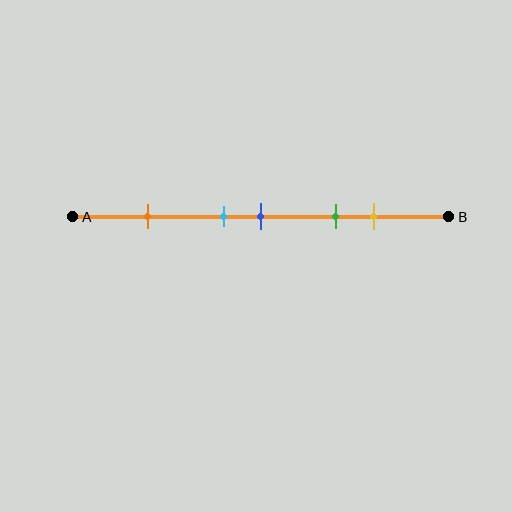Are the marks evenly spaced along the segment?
No, the marks are not evenly spaced.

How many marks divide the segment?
There are 5 marks dividing the segment.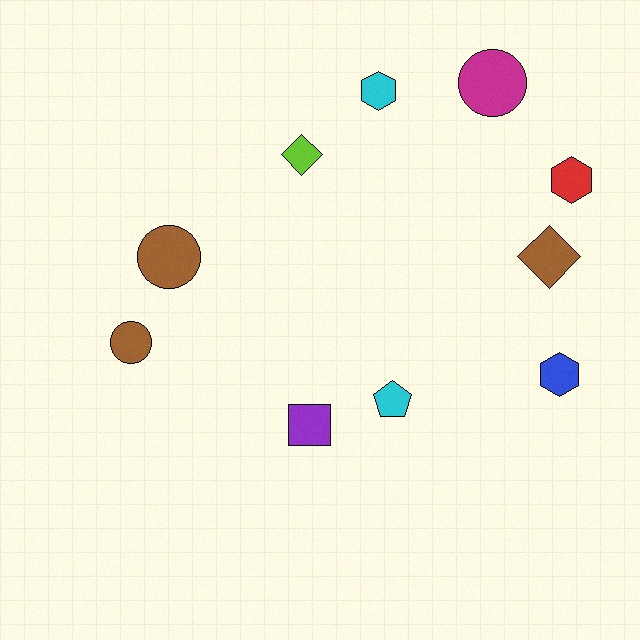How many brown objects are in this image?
There are 3 brown objects.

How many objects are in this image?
There are 10 objects.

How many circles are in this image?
There are 3 circles.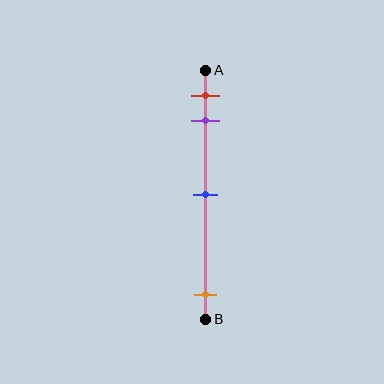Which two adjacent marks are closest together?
The red and purple marks are the closest adjacent pair.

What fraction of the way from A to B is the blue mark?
The blue mark is approximately 50% (0.5) of the way from A to B.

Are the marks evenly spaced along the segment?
No, the marks are not evenly spaced.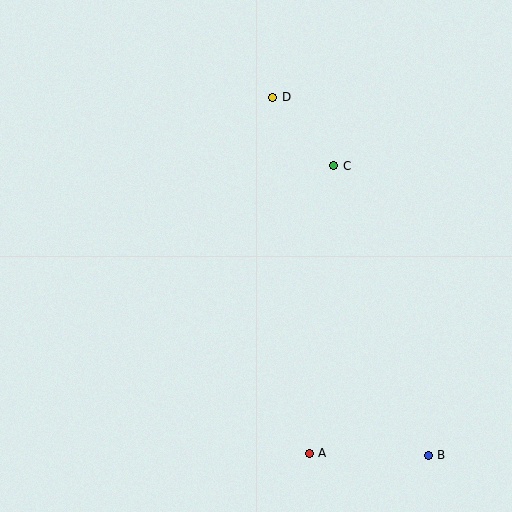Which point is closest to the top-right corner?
Point C is closest to the top-right corner.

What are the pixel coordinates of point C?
Point C is at (334, 166).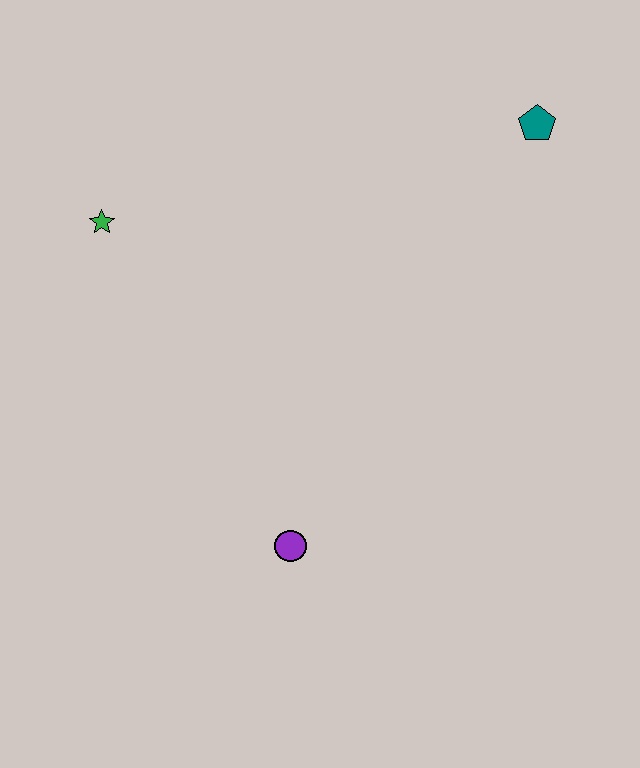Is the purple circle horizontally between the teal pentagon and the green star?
Yes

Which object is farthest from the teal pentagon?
The purple circle is farthest from the teal pentagon.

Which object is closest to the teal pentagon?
The green star is closest to the teal pentagon.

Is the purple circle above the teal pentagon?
No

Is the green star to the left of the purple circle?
Yes